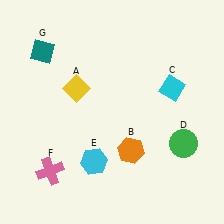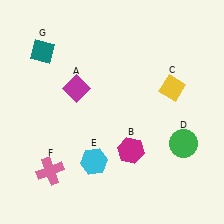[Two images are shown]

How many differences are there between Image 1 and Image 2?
There are 3 differences between the two images.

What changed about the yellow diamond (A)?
In Image 1, A is yellow. In Image 2, it changed to magenta.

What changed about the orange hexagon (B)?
In Image 1, B is orange. In Image 2, it changed to magenta.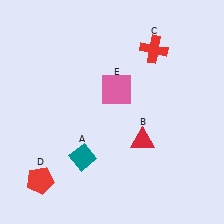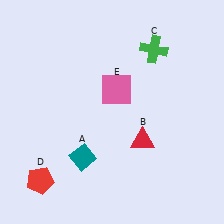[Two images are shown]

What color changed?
The cross (C) changed from red in Image 1 to green in Image 2.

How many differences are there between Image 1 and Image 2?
There is 1 difference between the two images.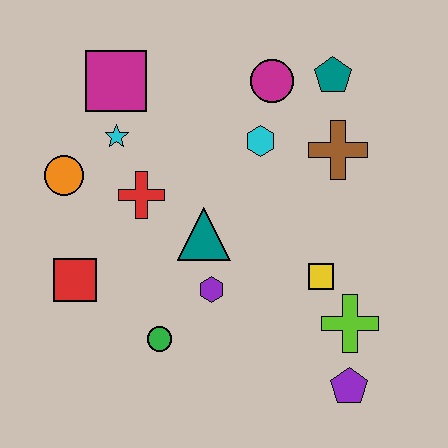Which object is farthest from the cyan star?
The purple pentagon is farthest from the cyan star.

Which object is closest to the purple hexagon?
The teal triangle is closest to the purple hexagon.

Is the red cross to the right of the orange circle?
Yes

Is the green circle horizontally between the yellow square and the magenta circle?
No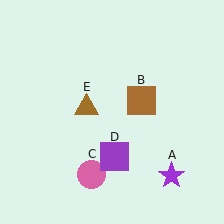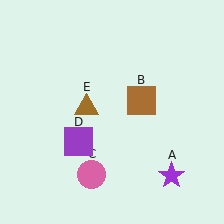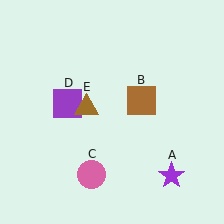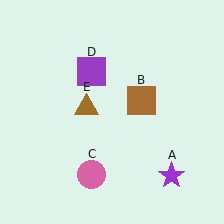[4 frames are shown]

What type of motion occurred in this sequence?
The purple square (object D) rotated clockwise around the center of the scene.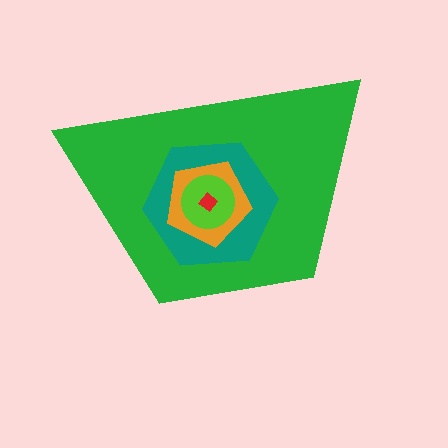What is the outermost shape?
The green trapezoid.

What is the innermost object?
The red diamond.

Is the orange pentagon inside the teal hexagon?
Yes.